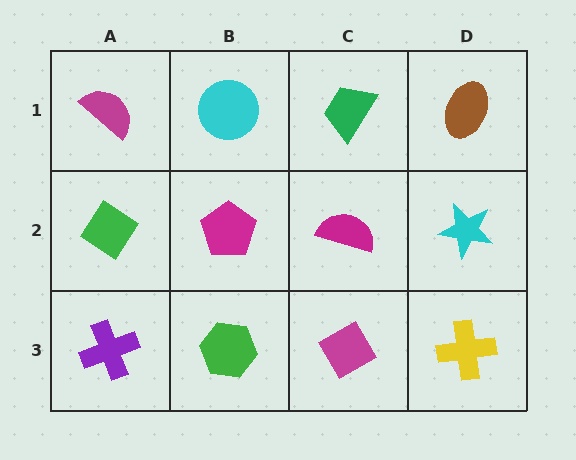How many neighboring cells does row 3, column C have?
3.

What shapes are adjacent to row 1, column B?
A magenta pentagon (row 2, column B), a magenta semicircle (row 1, column A), a green trapezoid (row 1, column C).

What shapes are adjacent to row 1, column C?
A magenta semicircle (row 2, column C), a cyan circle (row 1, column B), a brown ellipse (row 1, column D).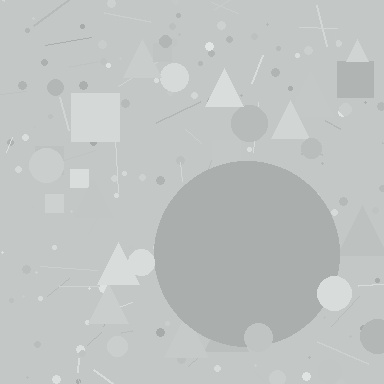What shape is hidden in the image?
A circle is hidden in the image.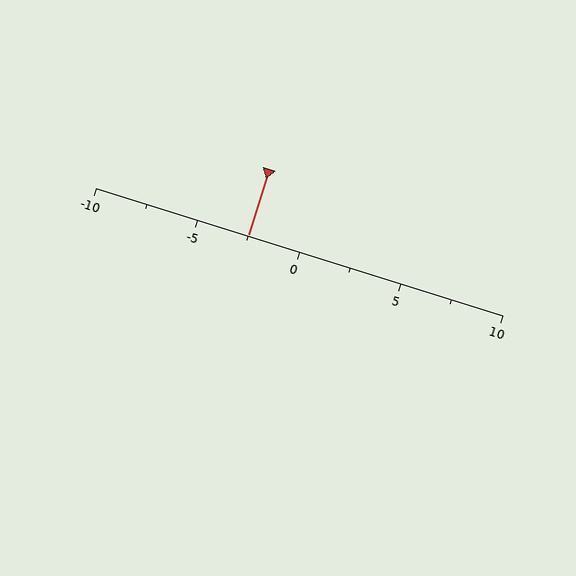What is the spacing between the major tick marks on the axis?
The major ticks are spaced 5 apart.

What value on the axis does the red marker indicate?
The marker indicates approximately -2.5.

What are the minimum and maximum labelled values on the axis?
The axis runs from -10 to 10.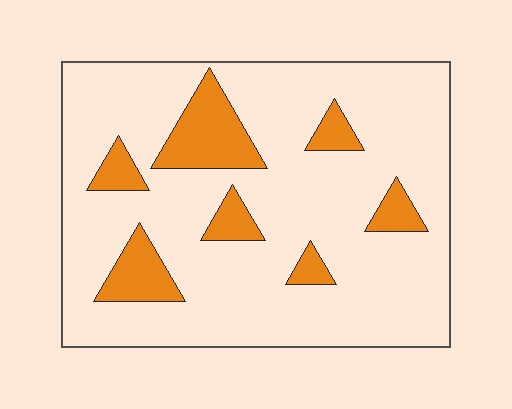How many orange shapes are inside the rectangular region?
7.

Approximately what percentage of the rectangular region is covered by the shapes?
Approximately 15%.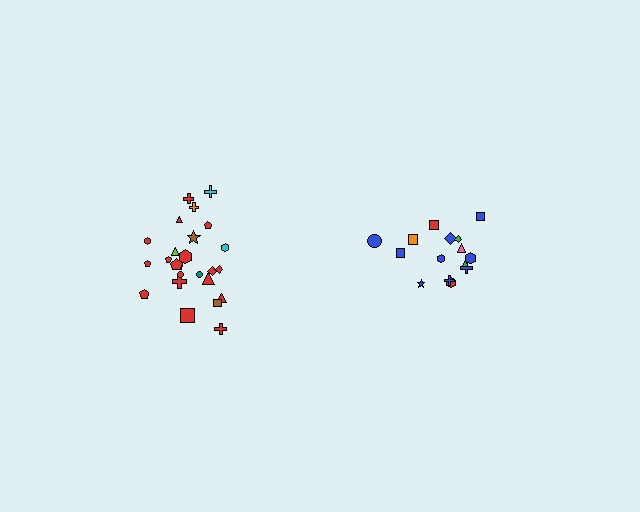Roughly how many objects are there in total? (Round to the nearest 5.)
Roughly 40 objects in total.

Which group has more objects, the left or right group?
The left group.